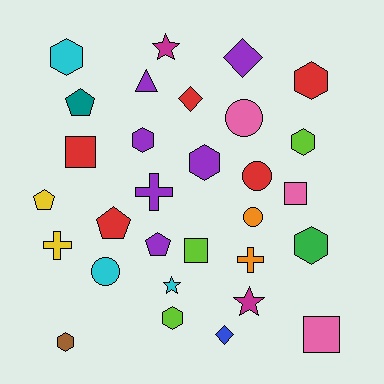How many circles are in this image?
There are 4 circles.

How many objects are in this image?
There are 30 objects.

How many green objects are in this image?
There is 1 green object.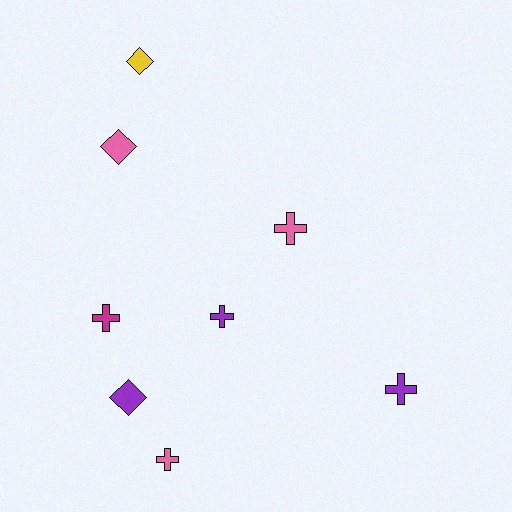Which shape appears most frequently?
Cross, with 5 objects.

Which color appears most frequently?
Pink, with 3 objects.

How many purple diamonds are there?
There is 1 purple diamond.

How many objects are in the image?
There are 8 objects.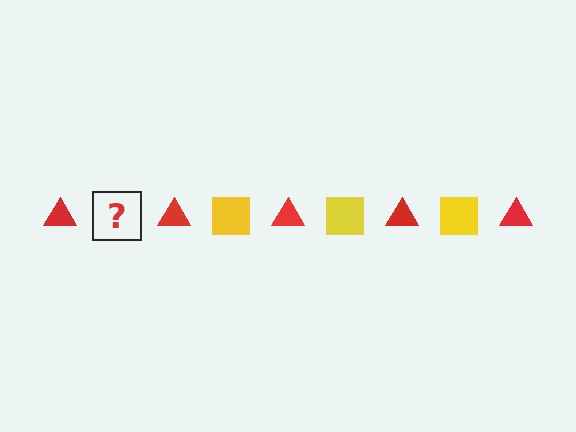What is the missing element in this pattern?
The missing element is a yellow square.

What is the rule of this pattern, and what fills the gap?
The rule is that the pattern alternates between red triangle and yellow square. The gap should be filled with a yellow square.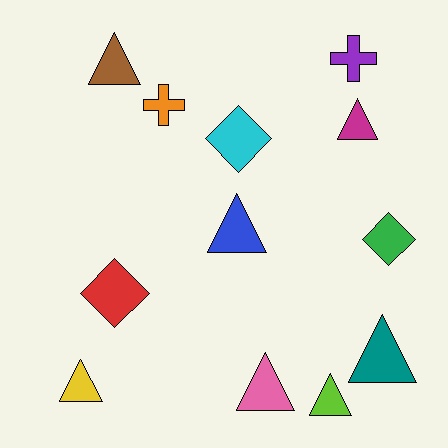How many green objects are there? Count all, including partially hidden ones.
There is 1 green object.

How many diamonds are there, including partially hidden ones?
There are 3 diamonds.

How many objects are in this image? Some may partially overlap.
There are 12 objects.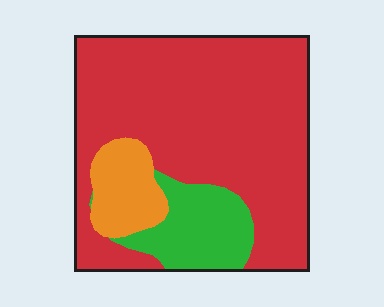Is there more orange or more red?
Red.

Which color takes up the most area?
Red, at roughly 75%.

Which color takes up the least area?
Orange, at roughly 10%.